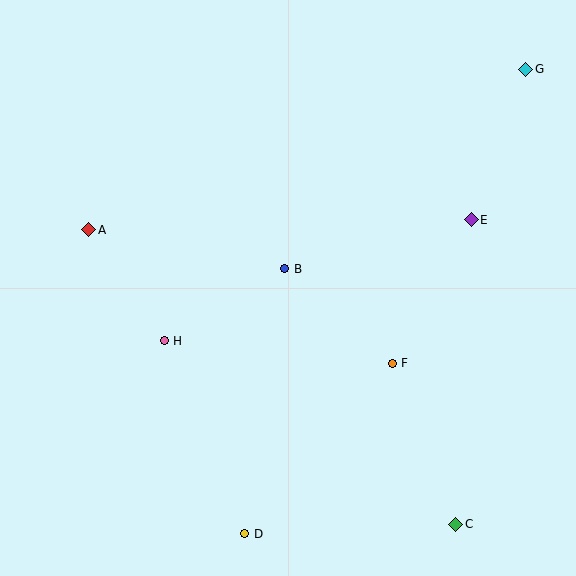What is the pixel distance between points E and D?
The distance between E and D is 387 pixels.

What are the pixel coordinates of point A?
Point A is at (89, 230).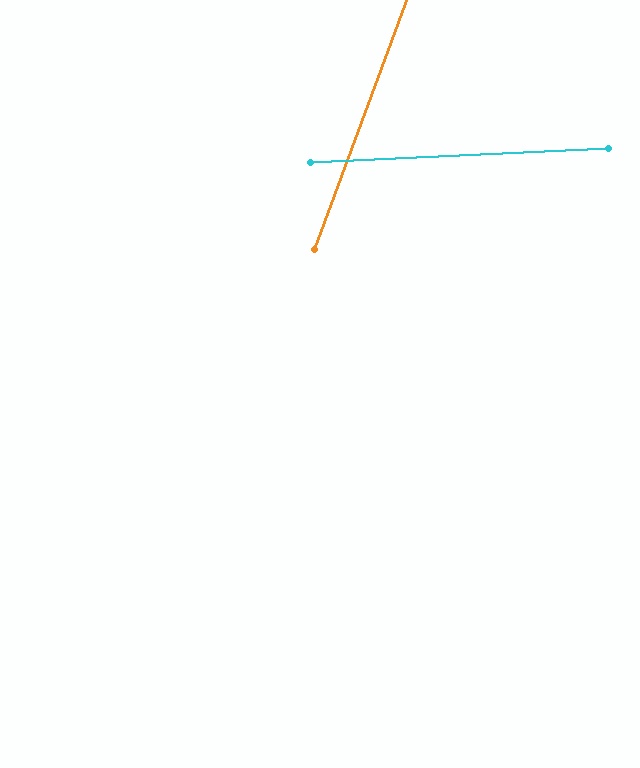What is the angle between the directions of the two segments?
Approximately 67 degrees.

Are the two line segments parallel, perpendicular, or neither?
Neither parallel nor perpendicular — they differ by about 67°.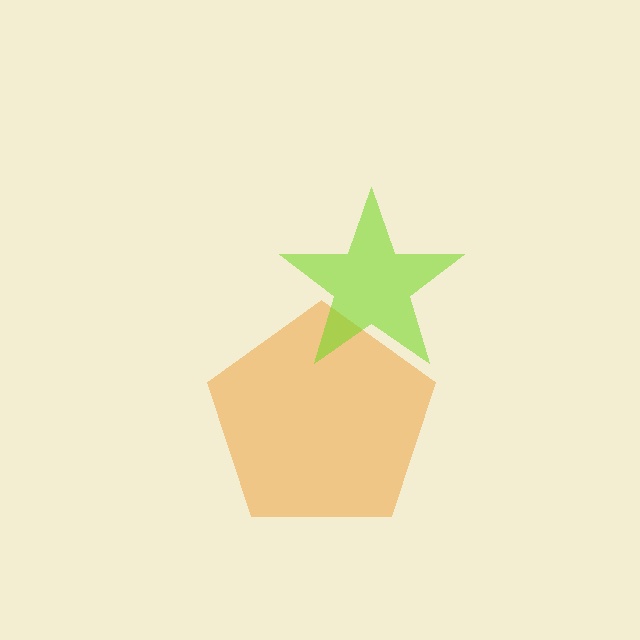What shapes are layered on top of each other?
The layered shapes are: an orange pentagon, a lime star.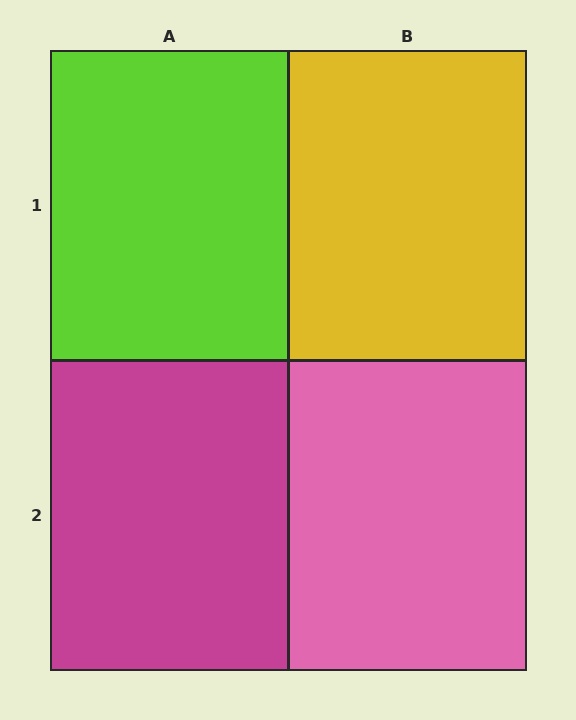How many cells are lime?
1 cell is lime.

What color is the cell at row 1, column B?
Yellow.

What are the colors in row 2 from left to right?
Magenta, pink.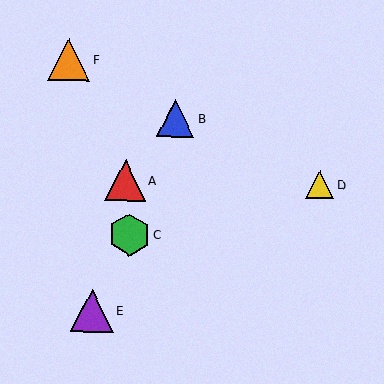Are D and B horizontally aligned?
No, D is at y≈185 and B is at y≈118.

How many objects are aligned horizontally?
2 objects (A, D) are aligned horizontally.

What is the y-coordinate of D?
Object D is at y≈185.